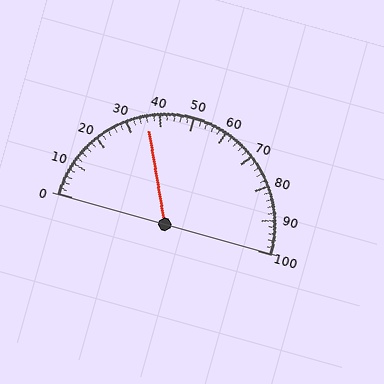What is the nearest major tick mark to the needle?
The nearest major tick mark is 40.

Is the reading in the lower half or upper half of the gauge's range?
The reading is in the lower half of the range (0 to 100).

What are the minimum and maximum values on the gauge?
The gauge ranges from 0 to 100.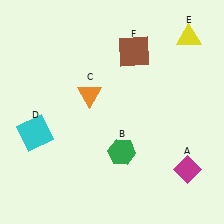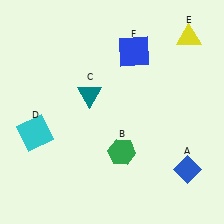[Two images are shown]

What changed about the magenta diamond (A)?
In Image 1, A is magenta. In Image 2, it changed to blue.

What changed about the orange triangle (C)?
In Image 1, C is orange. In Image 2, it changed to teal.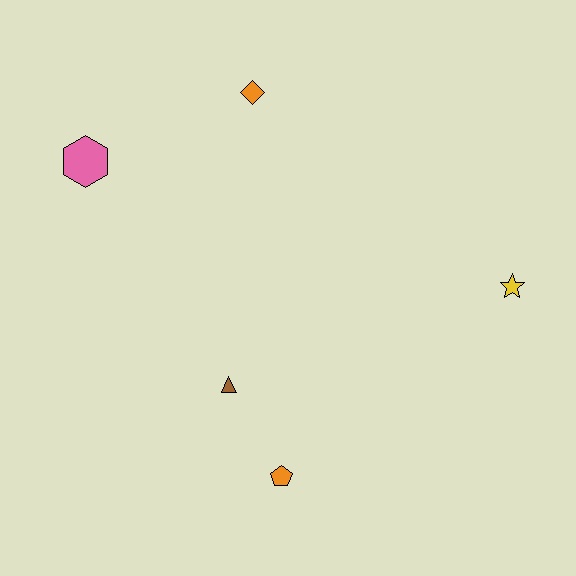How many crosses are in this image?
There are no crosses.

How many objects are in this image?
There are 5 objects.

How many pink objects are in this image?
There is 1 pink object.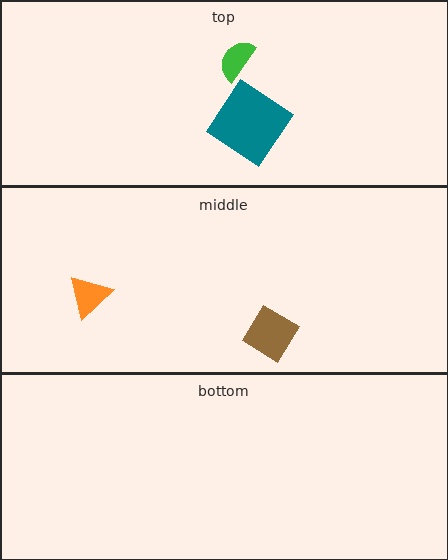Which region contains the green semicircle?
The top region.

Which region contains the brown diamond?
The middle region.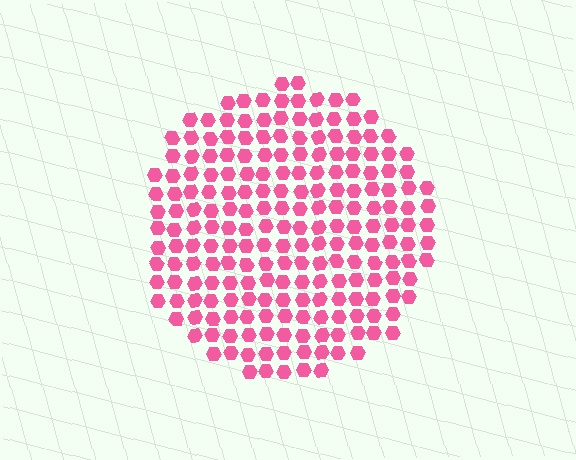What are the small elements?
The small elements are hexagons.